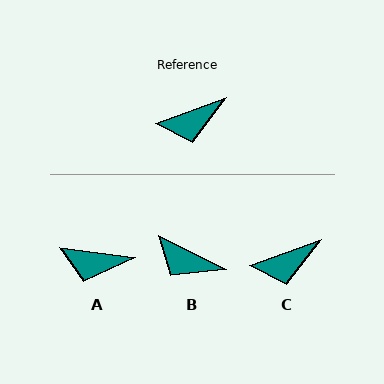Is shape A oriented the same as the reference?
No, it is off by about 28 degrees.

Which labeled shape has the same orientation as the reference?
C.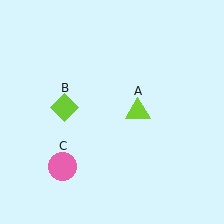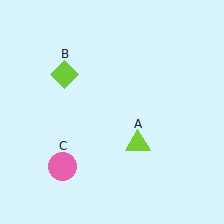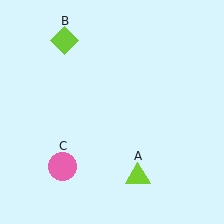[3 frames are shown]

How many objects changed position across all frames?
2 objects changed position: lime triangle (object A), lime diamond (object B).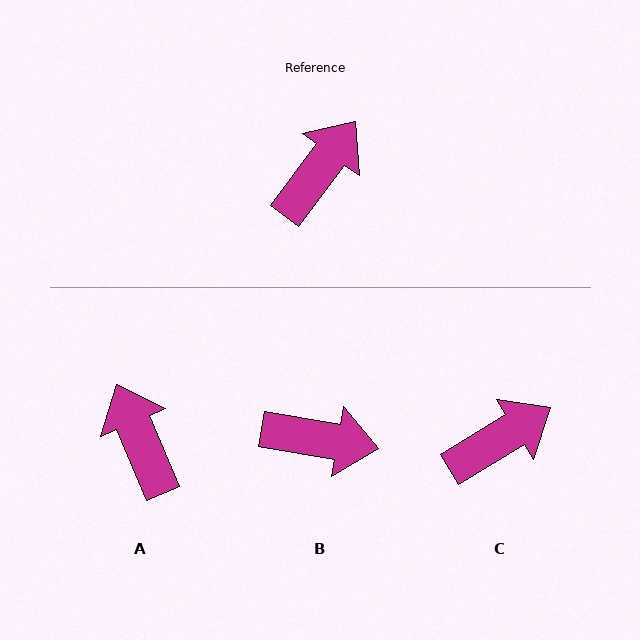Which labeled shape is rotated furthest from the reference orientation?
B, about 62 degrees away.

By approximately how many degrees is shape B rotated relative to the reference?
Approximately 62 degrees clockwise.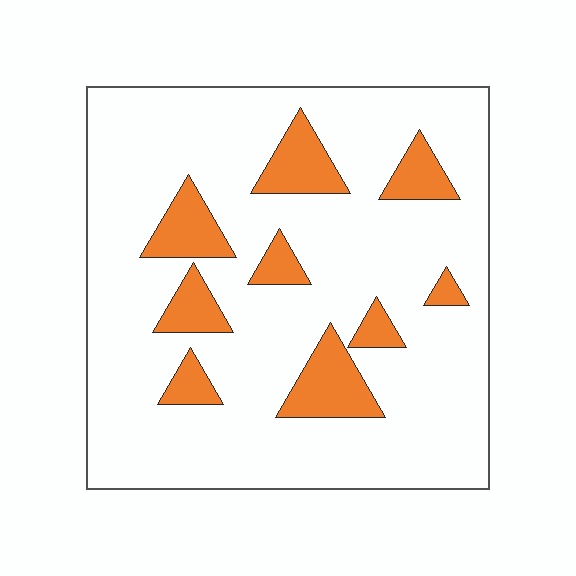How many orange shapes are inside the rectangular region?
9.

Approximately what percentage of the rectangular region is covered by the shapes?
Approximately 15%.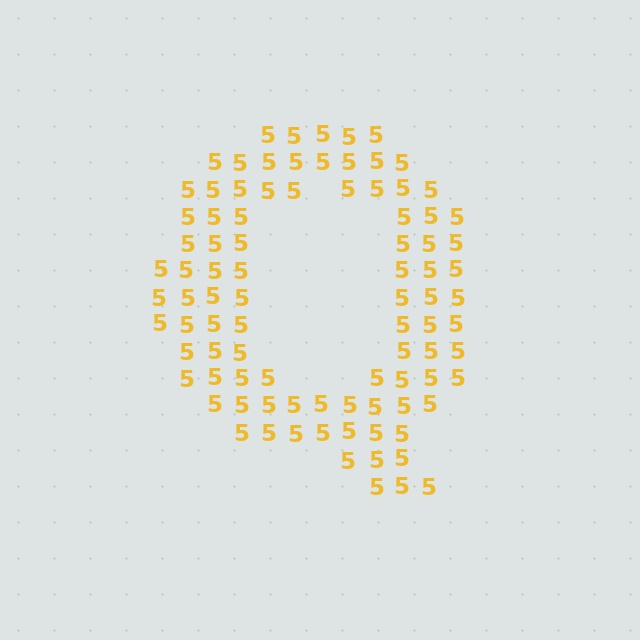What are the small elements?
The small elements are digit 5's.